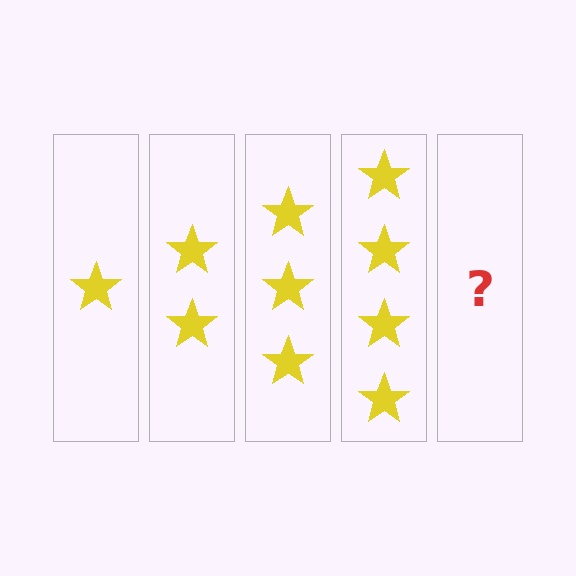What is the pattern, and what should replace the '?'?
The pattern is that each step adds one more star. The '?' should be 5 stars.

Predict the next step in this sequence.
The next step is 5 stars.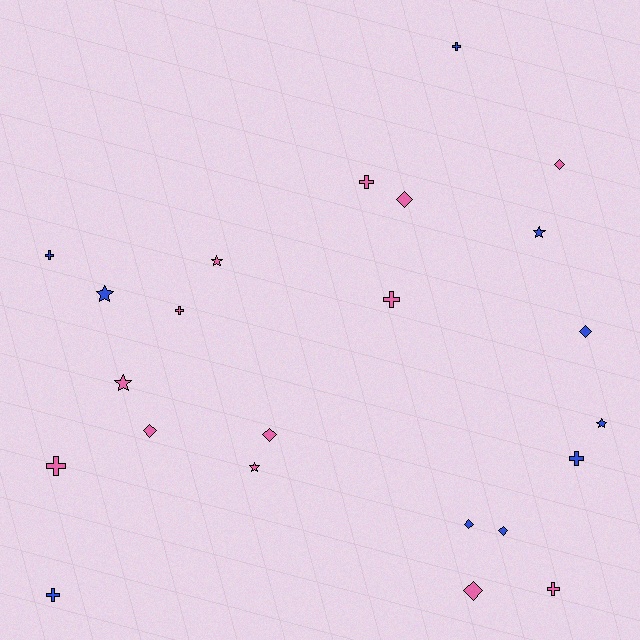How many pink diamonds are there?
There are 5 pink diamonds.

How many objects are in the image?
There are 23 objects.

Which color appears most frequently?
Pink, with 13 objects.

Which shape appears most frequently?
Cross, with 9 objects.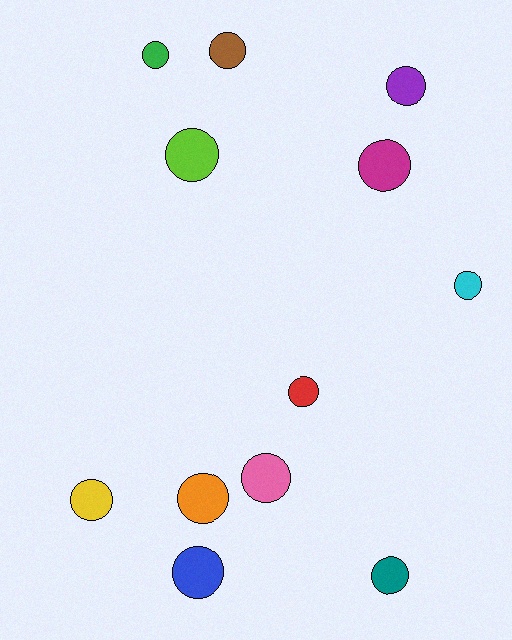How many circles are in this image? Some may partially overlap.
There are 12 circles.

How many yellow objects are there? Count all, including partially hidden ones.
There is 1 yellow object.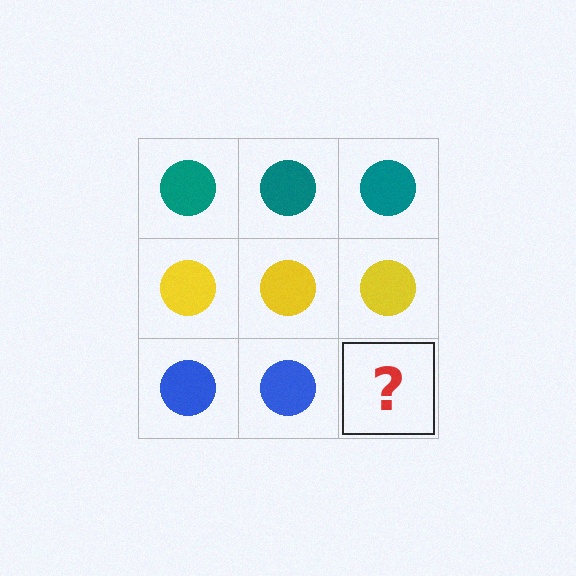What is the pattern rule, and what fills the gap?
The rule is that each row has a consistent color. The gap should be filled with a blue circle.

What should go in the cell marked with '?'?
The missing cell should contain a blue circle.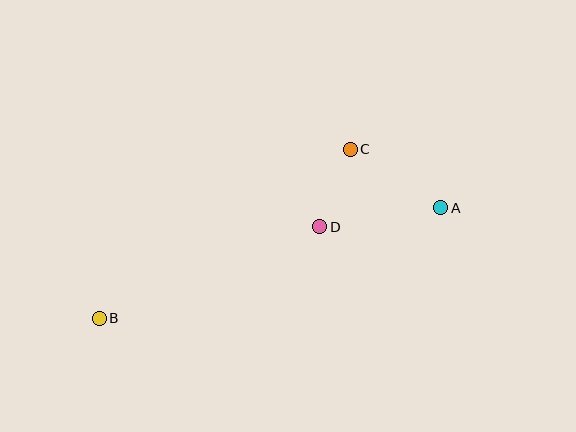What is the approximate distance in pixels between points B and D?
The distance between B and D is approximately 238 pixels.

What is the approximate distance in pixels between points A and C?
The distance between A and C is approximately 108 pixels.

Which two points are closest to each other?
Points C and D are closest to each other.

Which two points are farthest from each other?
Points A and B are farthest from each other.